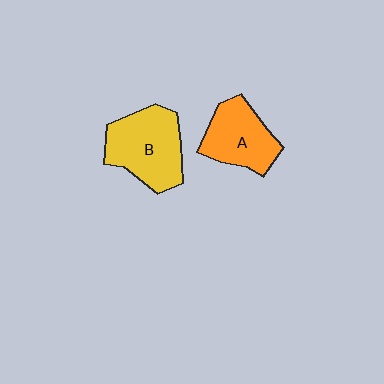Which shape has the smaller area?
Shape A (orange).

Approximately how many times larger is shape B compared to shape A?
Approximately 1.3 times.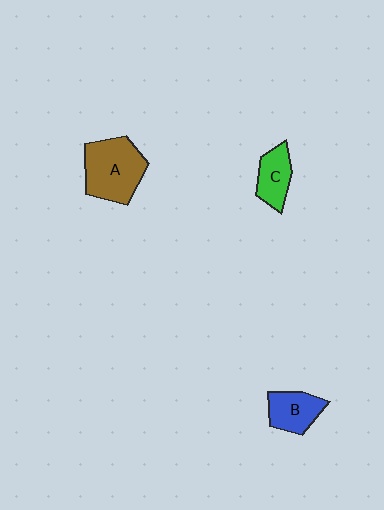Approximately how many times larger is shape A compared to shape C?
Approximately 1.9 times.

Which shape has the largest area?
Shape A (brown).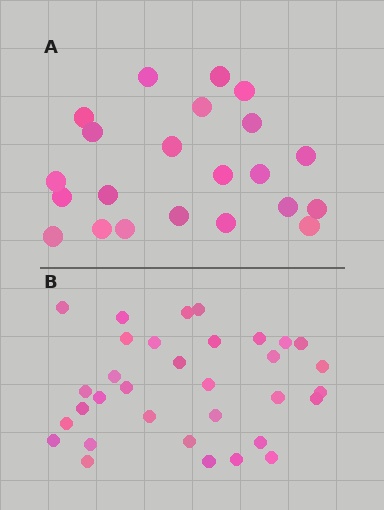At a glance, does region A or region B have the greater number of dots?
Region B (the bottom region) has more dots.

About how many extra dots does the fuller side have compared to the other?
Region B has roughly 12 or so more dots than region A.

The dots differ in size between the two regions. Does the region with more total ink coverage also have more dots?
No. Region A has more total ink coverage because its dots are larger, but region B actually contains more individual dots. Total area can be misleading — the number of items is what matters here.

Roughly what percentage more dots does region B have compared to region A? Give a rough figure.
About 50% more.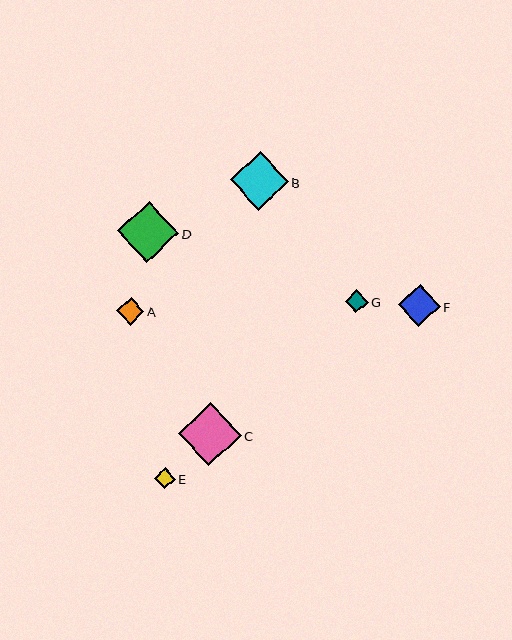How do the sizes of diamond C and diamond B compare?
Diamond C and diamond B are approximately the same size.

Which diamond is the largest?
Diamond C is the largest with a size of approximately 63 pixels.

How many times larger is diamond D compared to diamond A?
Diamond D is approximately 2.2 times the size of diamond A.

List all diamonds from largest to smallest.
From largest to smallest: C, D, B, F, A, G, E.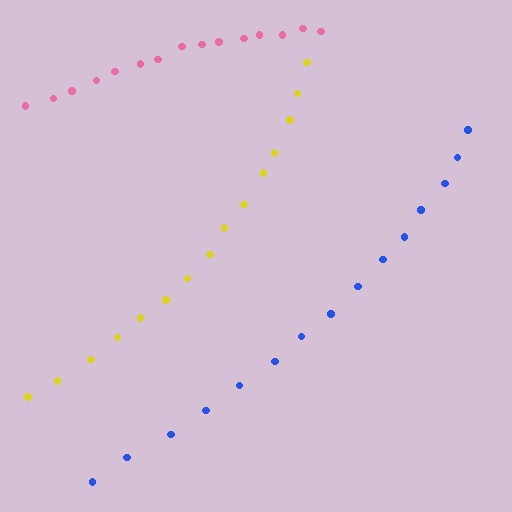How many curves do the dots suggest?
There are 3 distinct paths.